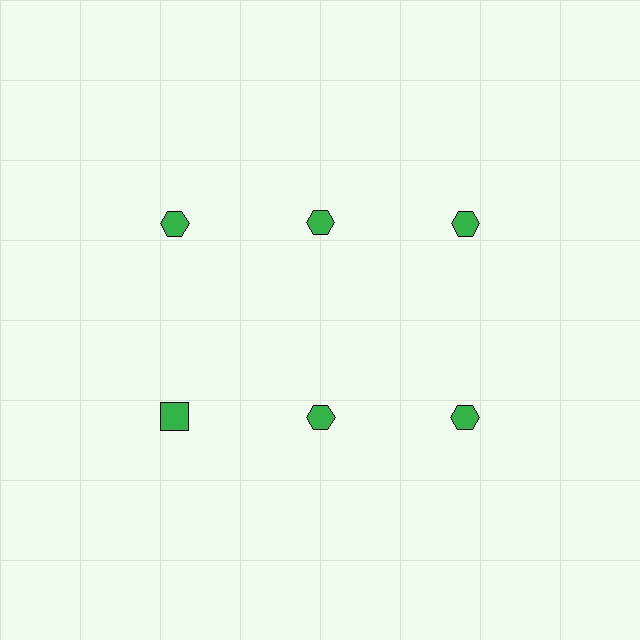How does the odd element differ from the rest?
It has a different shape: square instead of hexagon.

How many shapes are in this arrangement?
There are 6 shapes arranged in a grid pattern.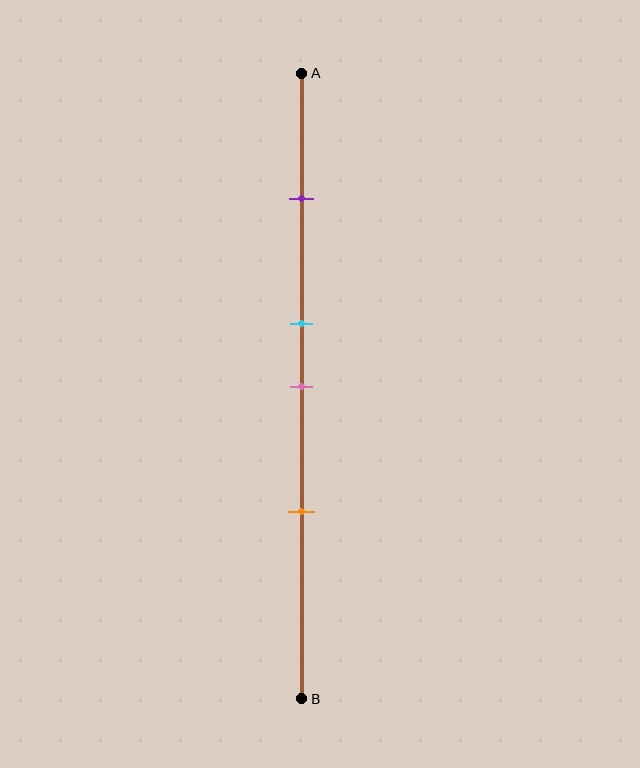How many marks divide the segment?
There are 4 marks dividing the segment.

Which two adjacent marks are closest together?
The cyan and pink marks are the closest adjacent pair.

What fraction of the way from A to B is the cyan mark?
The cyan mark is approximately 40% (0.4) of the way from A to B.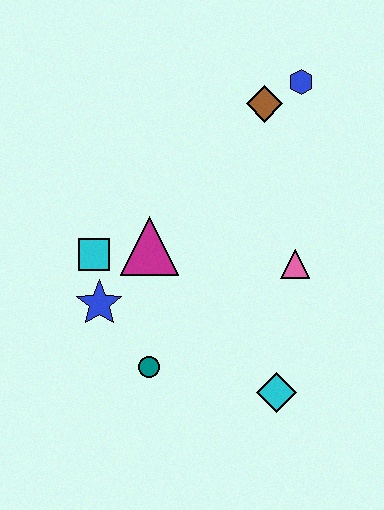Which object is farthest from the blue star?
The blue hexagon is farthest from the blue star.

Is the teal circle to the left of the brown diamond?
Yes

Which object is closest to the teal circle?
The blue star is closest to the teal circle.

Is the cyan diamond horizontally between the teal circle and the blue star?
No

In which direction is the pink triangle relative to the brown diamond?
The pink triangle is below the brown diamond.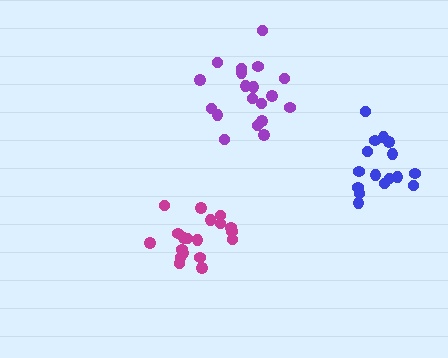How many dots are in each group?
Group 1: 19 dots, Group 2: 19 dots, Group 3: 16 dots (54 total).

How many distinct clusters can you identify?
There are 3 distinct clusters.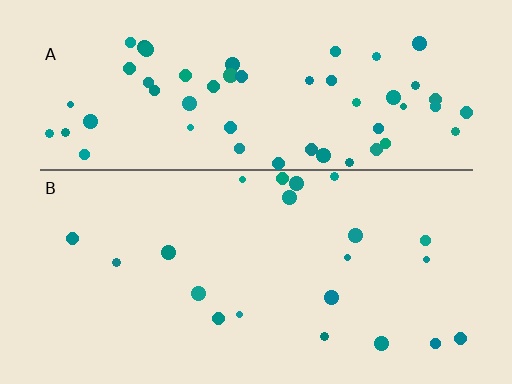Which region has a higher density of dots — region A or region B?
A (the top).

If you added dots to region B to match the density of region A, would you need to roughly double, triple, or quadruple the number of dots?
Approximately triple.